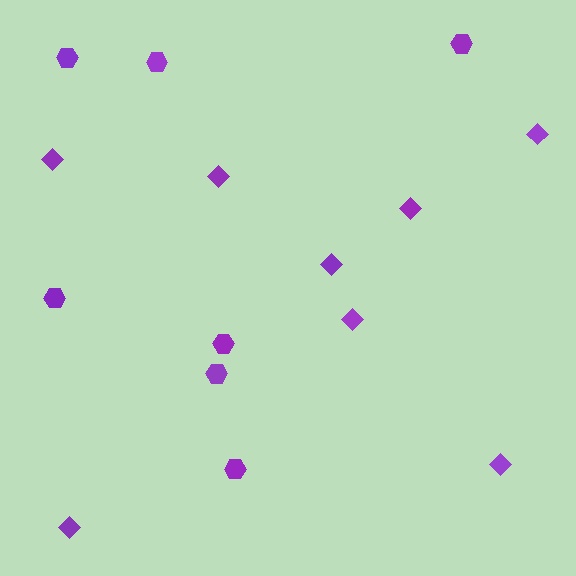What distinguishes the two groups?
There are 2 groups: one group of diamonds (8) and one group of hexagons (7).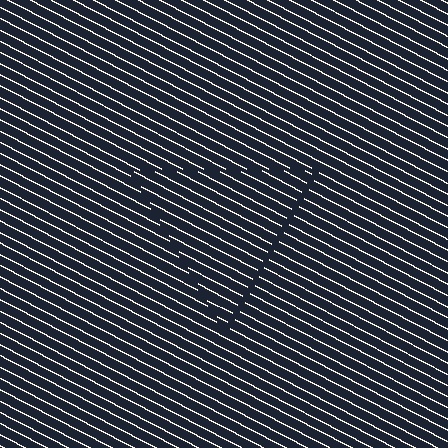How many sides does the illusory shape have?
3 sides — the line-ends trace a triangle.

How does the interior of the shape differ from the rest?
The interior of the shape contains the same grating, shifted by half a period — the contour is defined by the phase discontinuity where line-ends from the inner and outer gratings abut.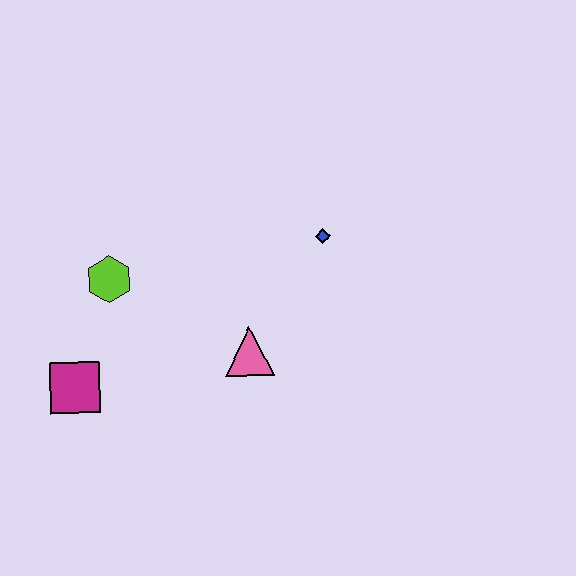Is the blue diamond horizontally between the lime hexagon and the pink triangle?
No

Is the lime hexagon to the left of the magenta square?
No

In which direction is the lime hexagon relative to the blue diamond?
The lime hexagon is to the left of the blue diamond.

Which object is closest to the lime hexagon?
The magenta square is closest to the lime hexagon.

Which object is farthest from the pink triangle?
The magenta square is farthest from the pink triangle.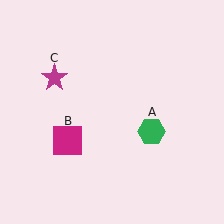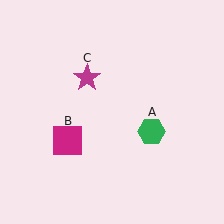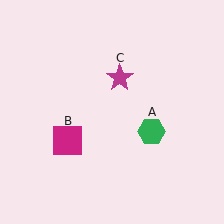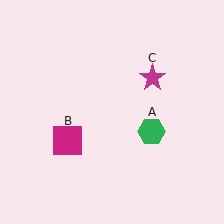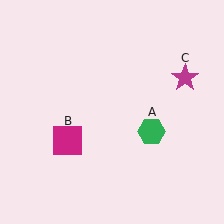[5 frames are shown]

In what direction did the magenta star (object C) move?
The magenta star (object C) moved right.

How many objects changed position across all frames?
1 object changed position: magenta star (object C).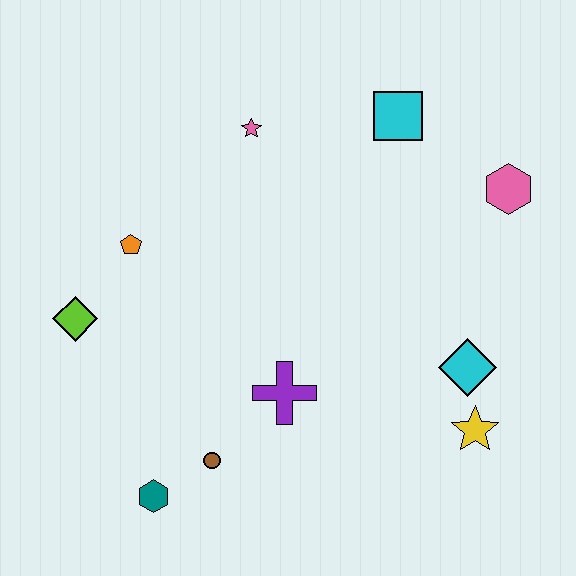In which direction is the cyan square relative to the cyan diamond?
The cyan square is above the cyan diamond.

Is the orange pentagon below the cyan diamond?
No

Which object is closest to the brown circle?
The teal hexagon is closest to the brown circle.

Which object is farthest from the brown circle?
The pink hexagon is farthest from the brown circle.